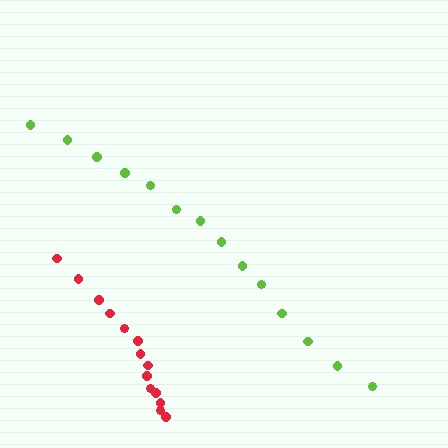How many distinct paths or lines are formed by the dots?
There are 2 distinct paths.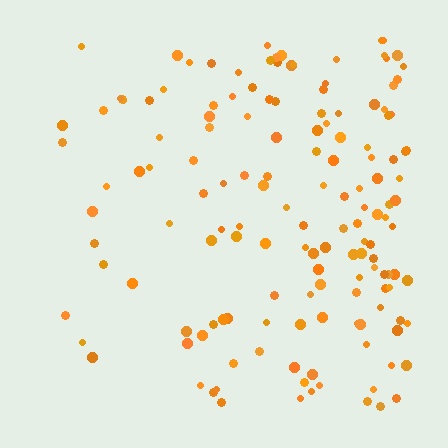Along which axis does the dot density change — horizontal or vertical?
Horizontal.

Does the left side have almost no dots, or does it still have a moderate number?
Still a moderate number, just noticeably fewer than the right.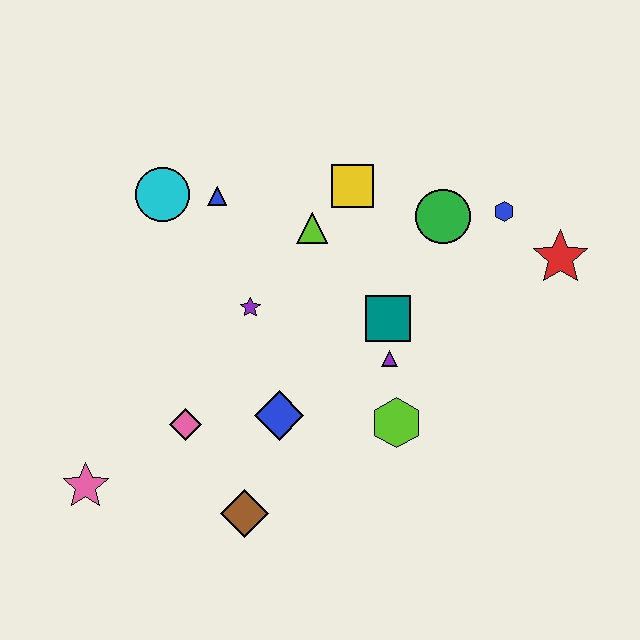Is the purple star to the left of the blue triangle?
No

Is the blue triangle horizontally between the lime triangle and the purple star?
No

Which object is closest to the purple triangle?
The teal square is closest to the purple triangle.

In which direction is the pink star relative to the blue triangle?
The pink star is below the blue triangle.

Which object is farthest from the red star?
The pink star is farthest from the red star.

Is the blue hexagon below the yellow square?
Yes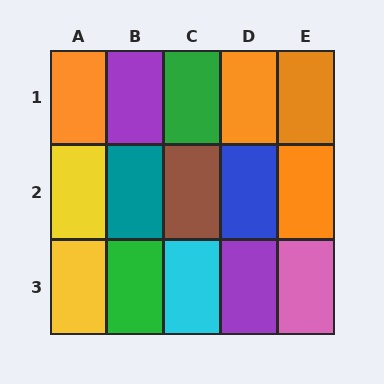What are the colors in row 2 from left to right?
Yellow, teal, brown, blue, orange.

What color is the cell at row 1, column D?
Orange.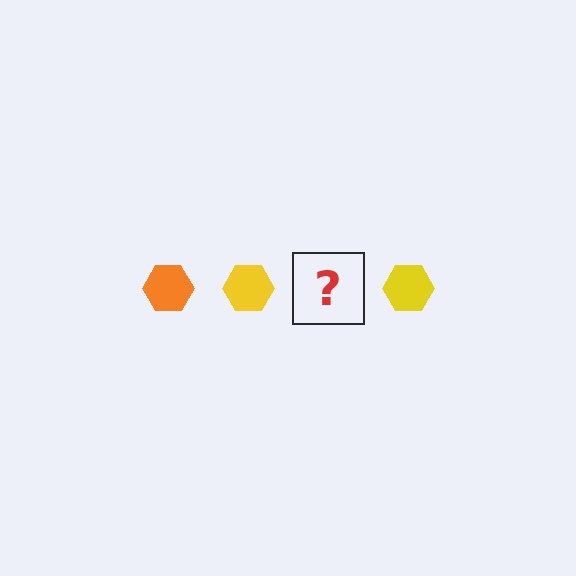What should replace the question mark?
The question mark should be replaced with an orange hexagon.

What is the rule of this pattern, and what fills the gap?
The rule is that the pattern cycles through orange, yellow hexagons. The gap should be filled with an orange hexagon.